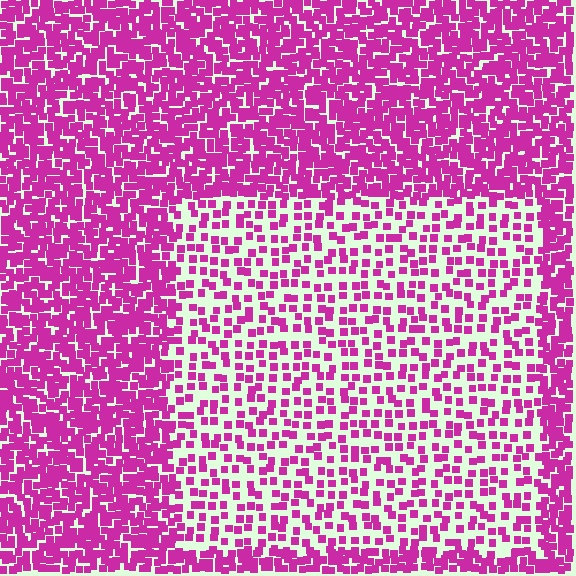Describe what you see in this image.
The image contains small magenta elements arranged at two different densities. A rectangle-shaped region is visible where the elements are less densely packed than the surrounding area.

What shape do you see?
I see a rectangle.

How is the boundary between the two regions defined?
The boundary is defined by a change in element density (approximately 2.3x ratio). All elements are the same color, size, and shape.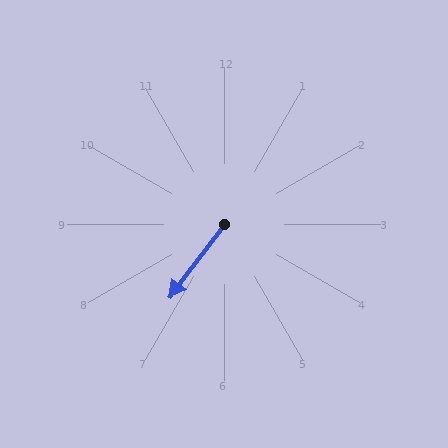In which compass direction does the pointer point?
Southwest.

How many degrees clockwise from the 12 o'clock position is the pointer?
Approximately 217 degrees.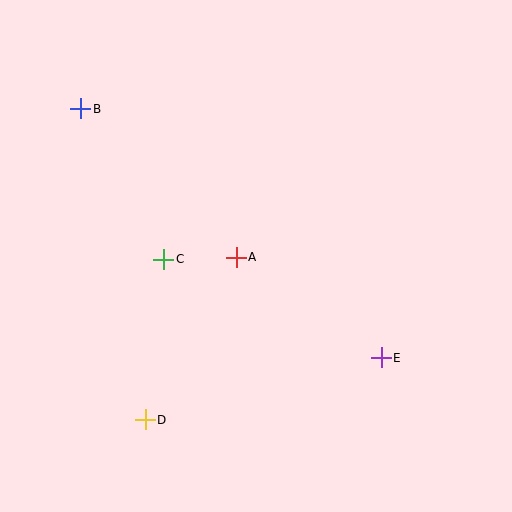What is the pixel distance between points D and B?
The distance between D and B is 318 pixels.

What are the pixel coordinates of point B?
Point B is at (81, 109).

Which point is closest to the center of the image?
Point A at (236, 257) is closest to the center.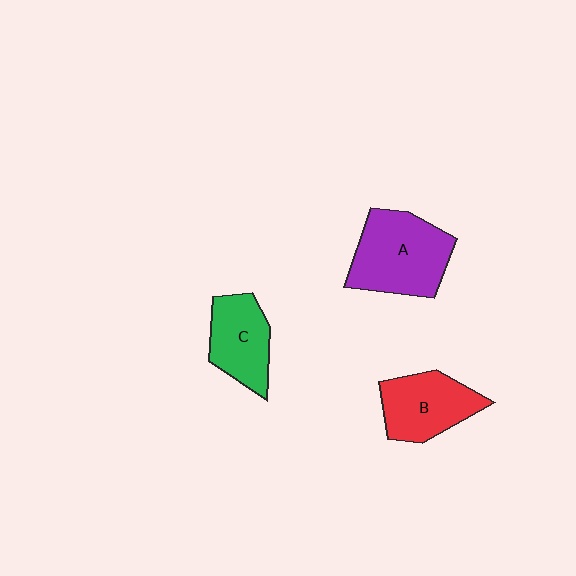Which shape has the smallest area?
Shape C (green).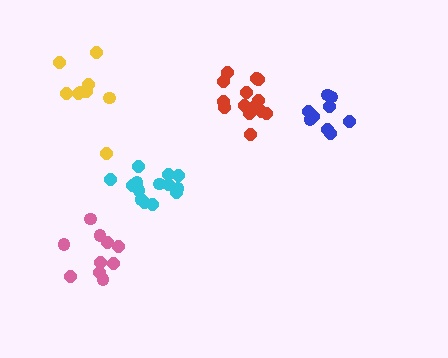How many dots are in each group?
Group 1: 9 dots, Group 2: 14 dots, Group 3: 10 dots, Group 4: 10 dots, Group 5: 14 dots (57 total).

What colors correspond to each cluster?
The clusters are colored: yellow, red, blue, pink, cyan.